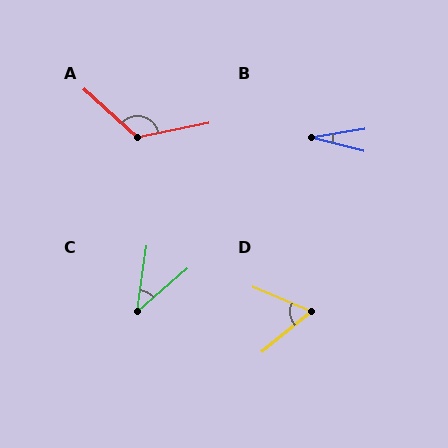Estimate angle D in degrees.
Approximately 62 degrees.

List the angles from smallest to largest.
B (23°), C (41°), D (62°), A (127°).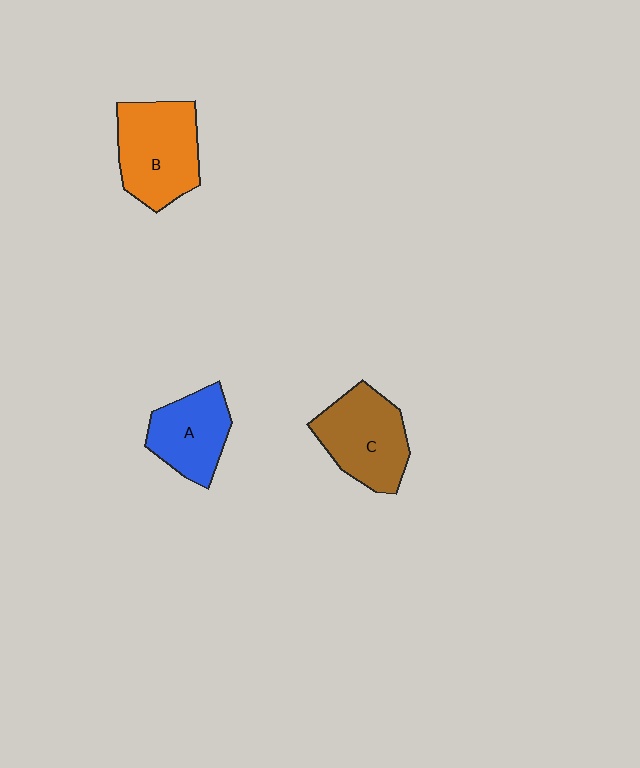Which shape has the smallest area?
Shape A (blue).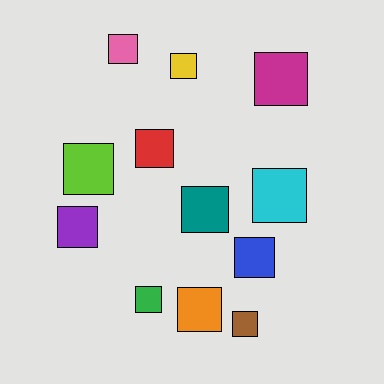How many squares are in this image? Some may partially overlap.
There are 12 squares.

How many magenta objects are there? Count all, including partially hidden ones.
There is 1 magenta object.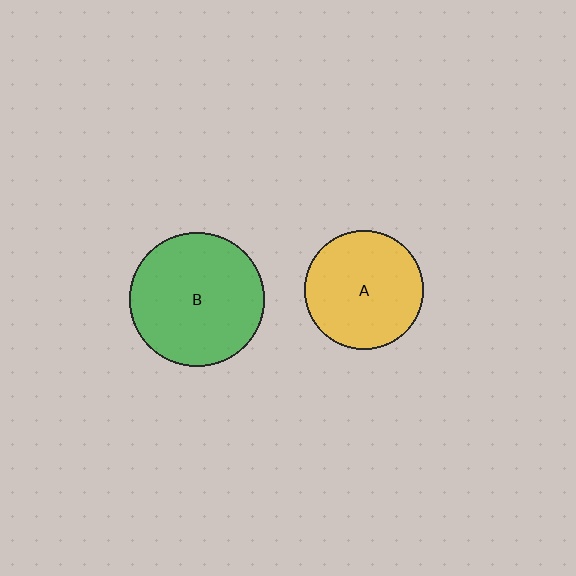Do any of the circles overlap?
No, none of the circles overlap.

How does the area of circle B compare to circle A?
Approximately 1.3 times.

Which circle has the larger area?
Circle B (green).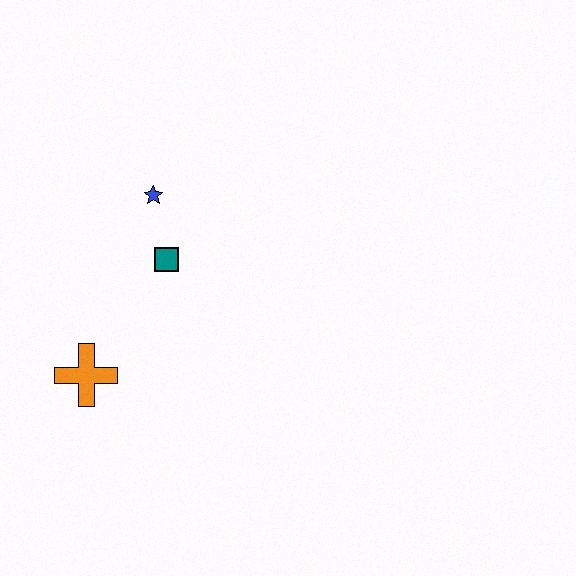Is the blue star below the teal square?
No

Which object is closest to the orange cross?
The teal square is closest to the orange cross.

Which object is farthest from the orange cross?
The blue star is farthest from the orange cross.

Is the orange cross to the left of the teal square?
Yes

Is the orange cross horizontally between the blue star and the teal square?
No